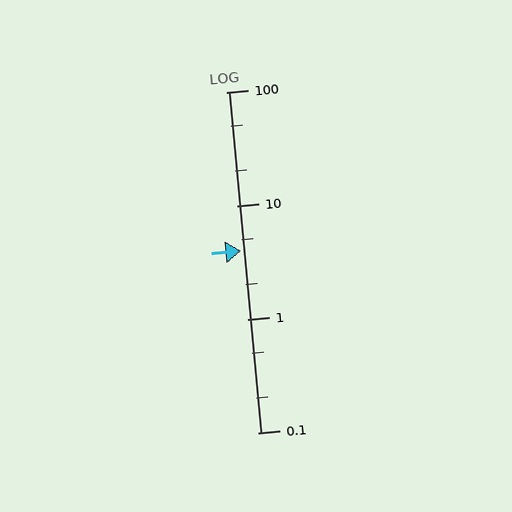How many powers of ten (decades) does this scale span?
The scale spans 3 decades, from 0.1 to 100.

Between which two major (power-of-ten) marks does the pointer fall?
The pointer is between 1 and 10.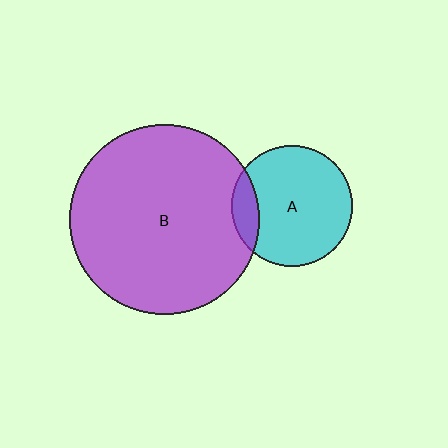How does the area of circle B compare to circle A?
Approximately 2.5 times.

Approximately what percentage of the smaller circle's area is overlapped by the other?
Approximately 15%.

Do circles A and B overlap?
Yes.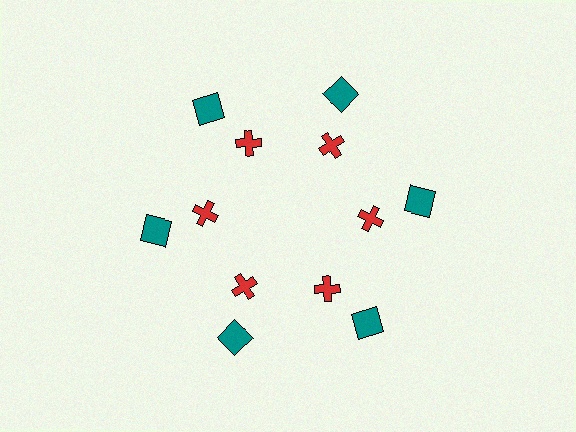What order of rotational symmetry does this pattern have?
This pattern has 6-fold rotational symmetry.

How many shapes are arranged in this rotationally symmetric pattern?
There are 12 shapes, arranged in 6 groups of 2.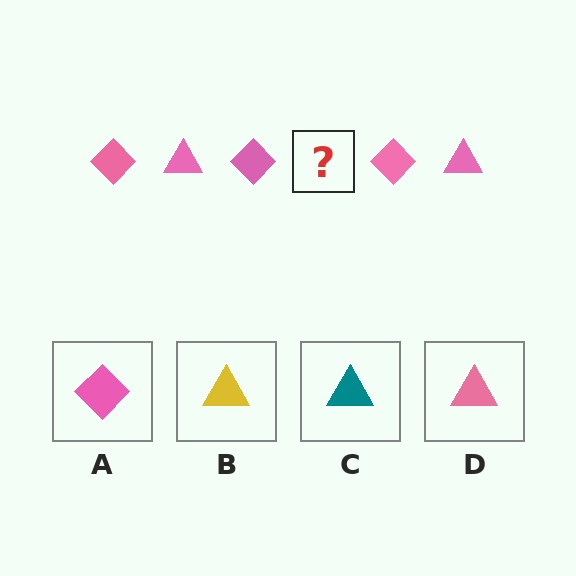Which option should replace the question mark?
Option D.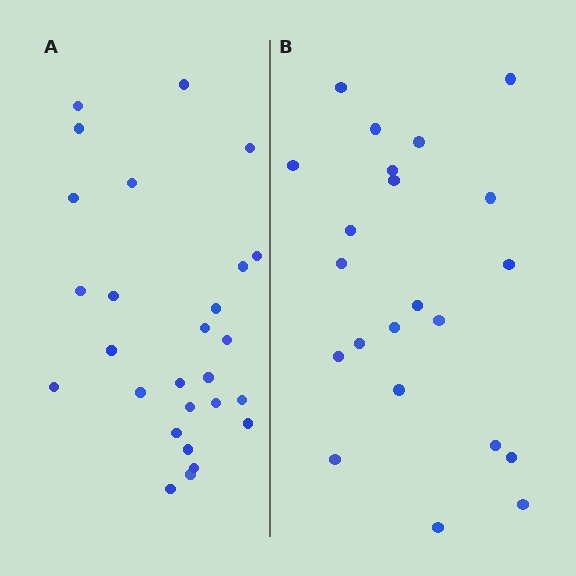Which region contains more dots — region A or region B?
Region A (the left region) has more dots.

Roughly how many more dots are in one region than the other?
Region A has about 5 more dots than region B.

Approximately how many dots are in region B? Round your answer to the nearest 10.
About 20 dots. (The exact count is 22, which rounds to 20.)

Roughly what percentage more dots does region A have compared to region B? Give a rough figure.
About 25% more.